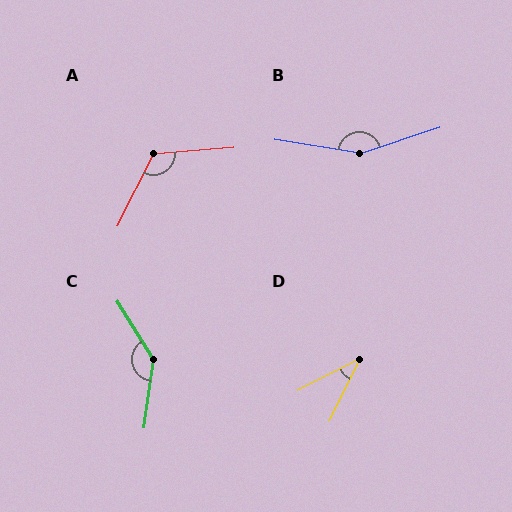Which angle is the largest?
B, at approximately 153 degrees.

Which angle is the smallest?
D, at approximately 36 degrees.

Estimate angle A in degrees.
Approximately 121 degrees.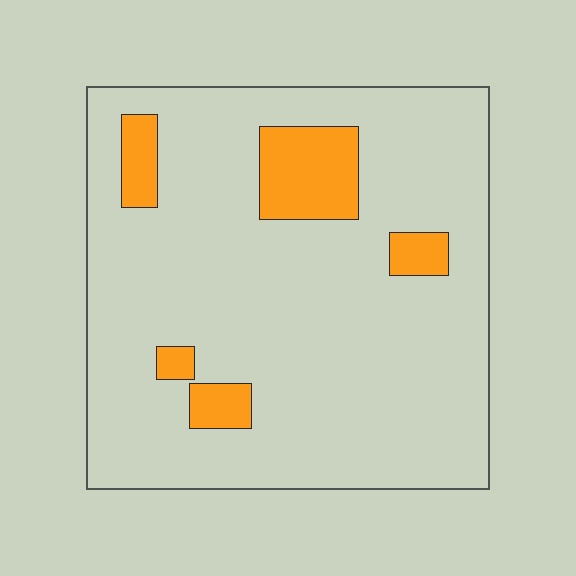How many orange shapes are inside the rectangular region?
5.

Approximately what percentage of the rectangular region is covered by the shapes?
Approximately 10%.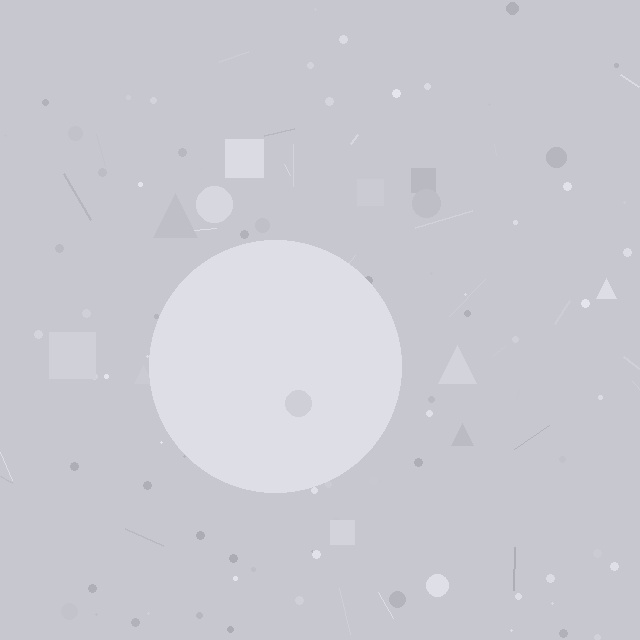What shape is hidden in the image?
A circle is hidden in the image.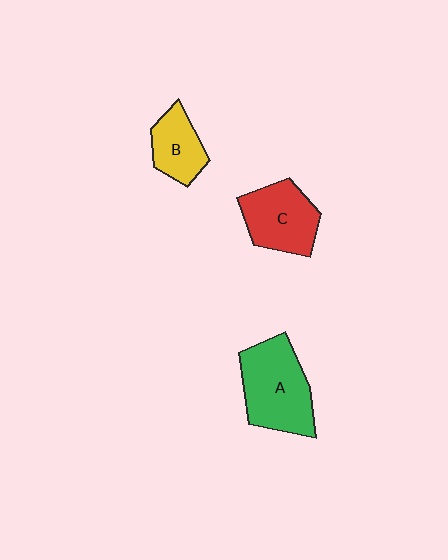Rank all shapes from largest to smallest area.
From largest to smallest: A (green), C (red), B (yellow).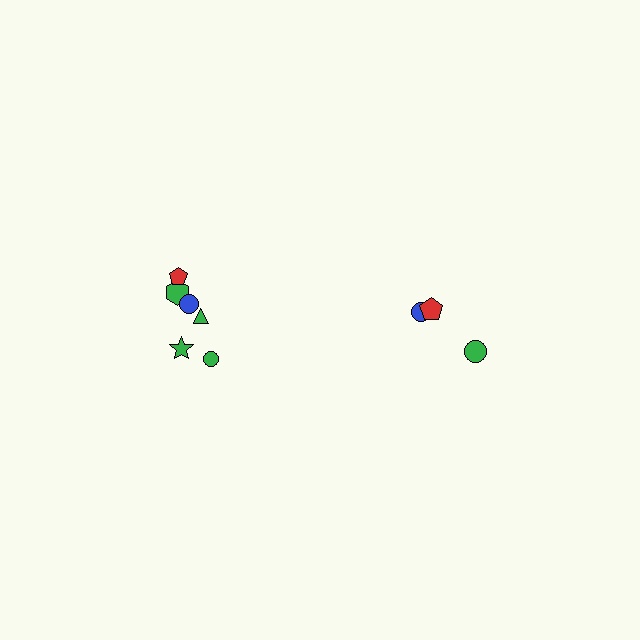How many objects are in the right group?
There are 3 objects.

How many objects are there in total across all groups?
There are 9 objects.